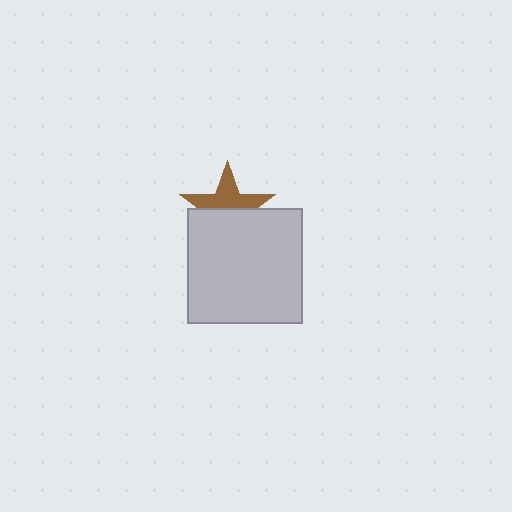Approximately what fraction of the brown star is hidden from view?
Roughly 50% of the brown star is hidden behind the light gray square.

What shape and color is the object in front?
The object in front is a light gray square.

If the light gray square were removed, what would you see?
You would see the complete brown star.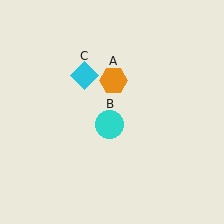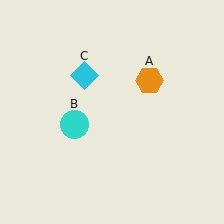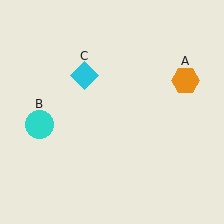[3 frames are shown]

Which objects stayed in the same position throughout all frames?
Cyan diamond (object C) remained stationary.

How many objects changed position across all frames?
2 objects changed position: orange hexagon (object A), cyan circle (object B).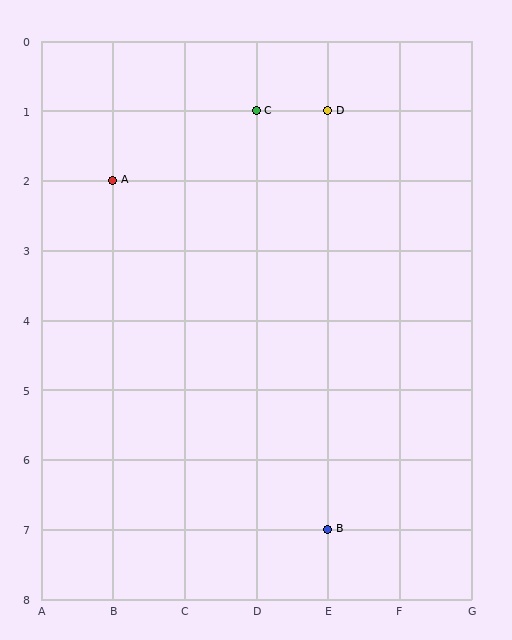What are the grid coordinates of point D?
Point D is at grid coordinates (E, 1).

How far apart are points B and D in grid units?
Points B and D are 6 rows apart.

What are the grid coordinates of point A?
Point A is at grid coordinates (B, 2).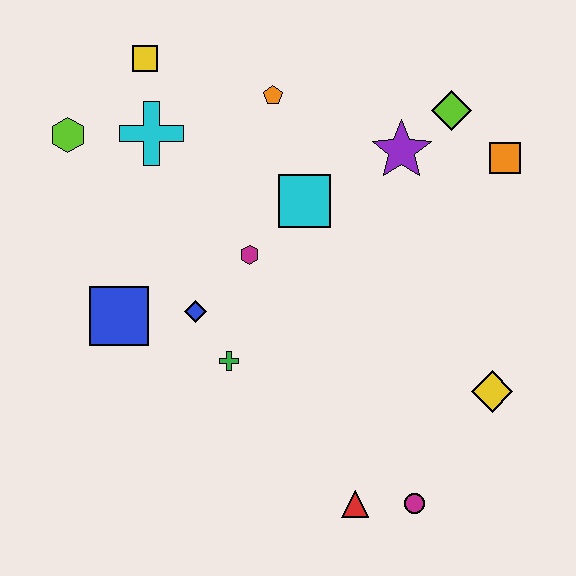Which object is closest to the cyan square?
The magenta hexagon is closest to the cyan square.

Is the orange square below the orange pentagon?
Yes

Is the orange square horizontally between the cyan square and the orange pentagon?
No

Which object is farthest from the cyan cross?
The magenta circle is farthest from the cyan cross.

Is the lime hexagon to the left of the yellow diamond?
Yes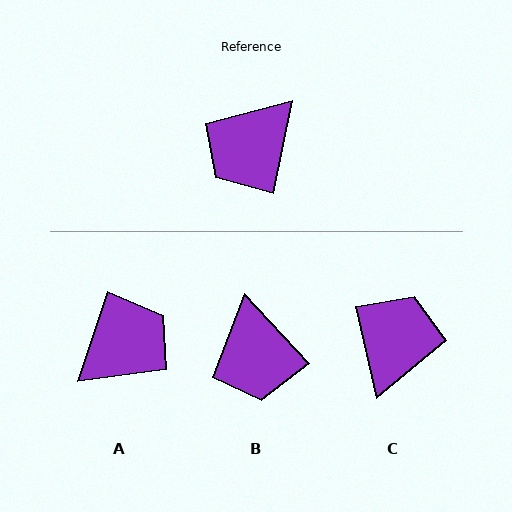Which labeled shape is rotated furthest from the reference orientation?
A, about 172 degrees away.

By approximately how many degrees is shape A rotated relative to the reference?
Approximately 172 degrees counter-clockwise.